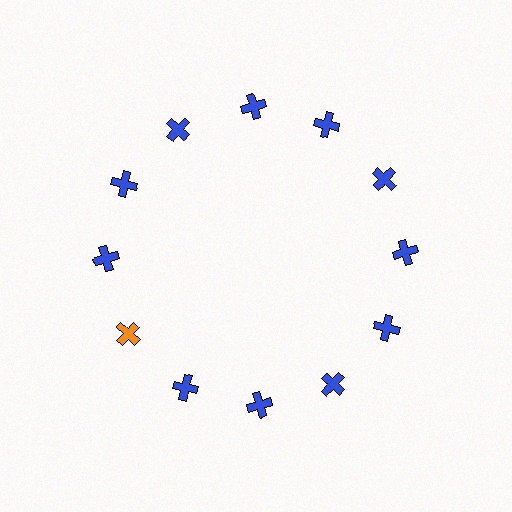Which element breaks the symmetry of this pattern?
The orange cross at roughly the 8 o'clock position breaks the symmetry. All other shapes are blue crosses.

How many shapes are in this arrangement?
There are 12 shapes arranged in a ring pattern.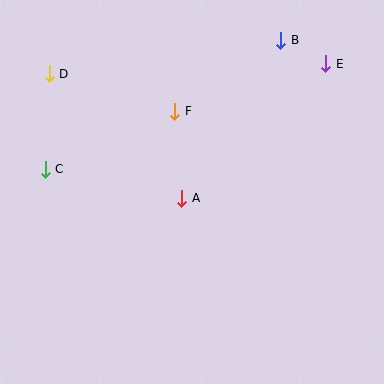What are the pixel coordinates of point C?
Point C is at (45, 169).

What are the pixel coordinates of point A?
Point A is at (182, 198).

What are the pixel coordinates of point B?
Point B is at (281, 40).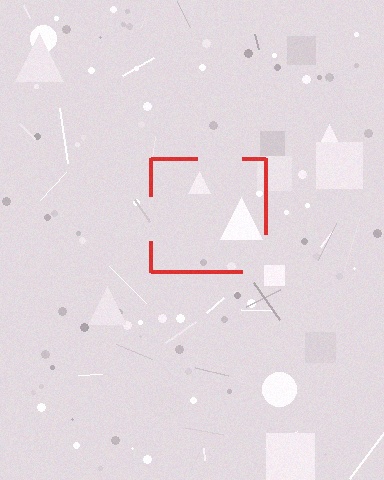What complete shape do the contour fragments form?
The contour fragments form a square.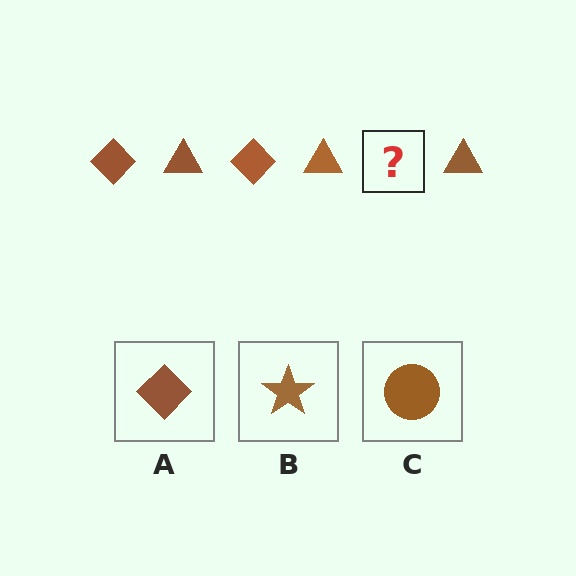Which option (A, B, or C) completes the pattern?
A.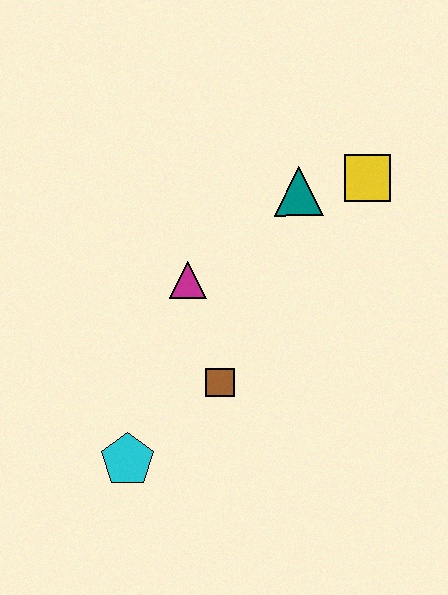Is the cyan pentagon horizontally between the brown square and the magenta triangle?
No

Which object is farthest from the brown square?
The yellow square is farthest from the brown square.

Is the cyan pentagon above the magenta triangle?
No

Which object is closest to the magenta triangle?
The brown square is closest to the magenta triangle.